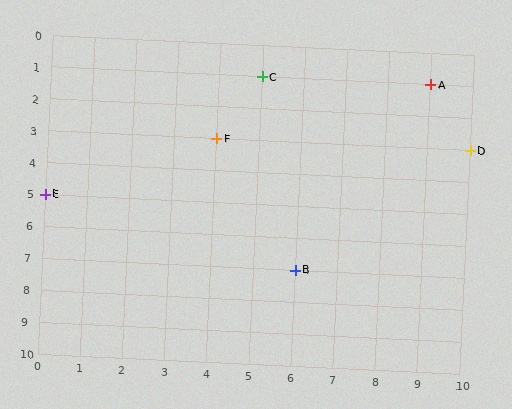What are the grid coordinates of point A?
Point A is at grid coordinates (9, 1).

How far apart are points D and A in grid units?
Points D and A are 1 column and 2 rows apart (about 2.2 grid units diagonally).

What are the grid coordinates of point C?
Point C is at grid coordinates (5, 1).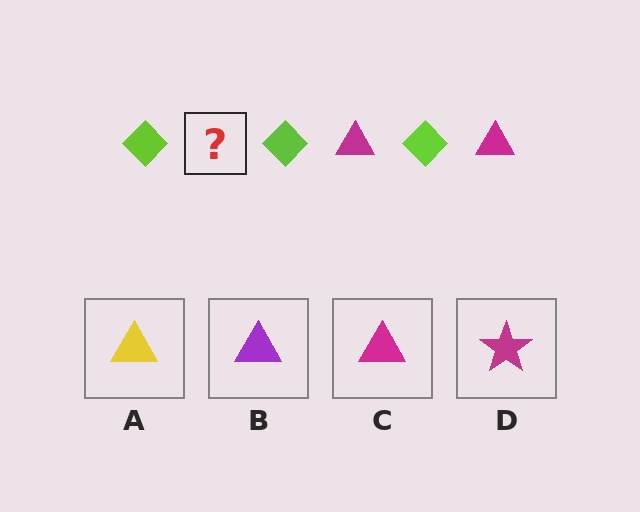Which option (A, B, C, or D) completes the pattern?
C.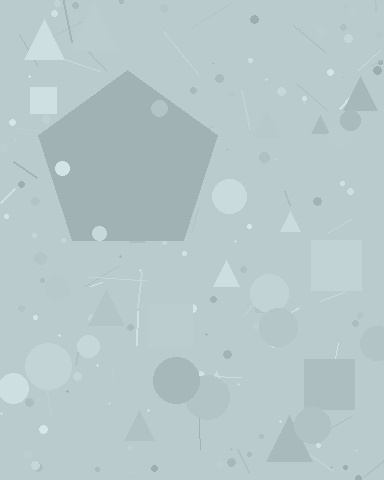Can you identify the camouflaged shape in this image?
The camouflaged shape is a pentagon.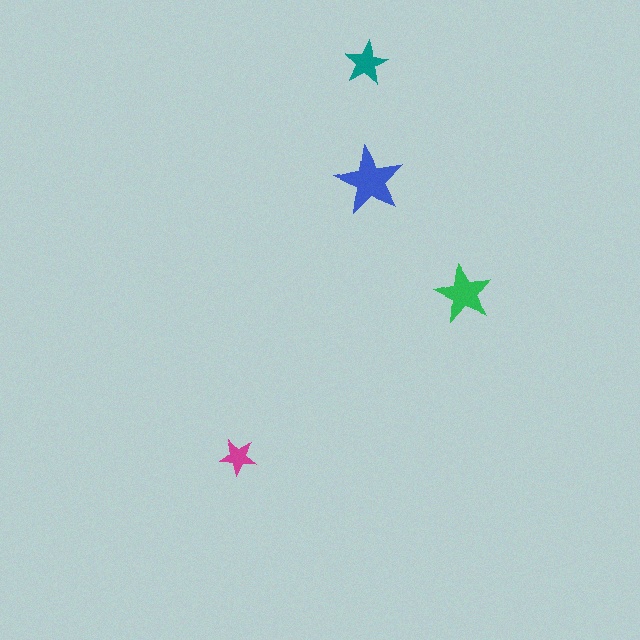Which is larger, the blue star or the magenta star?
The blue one.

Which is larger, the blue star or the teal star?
The blue one.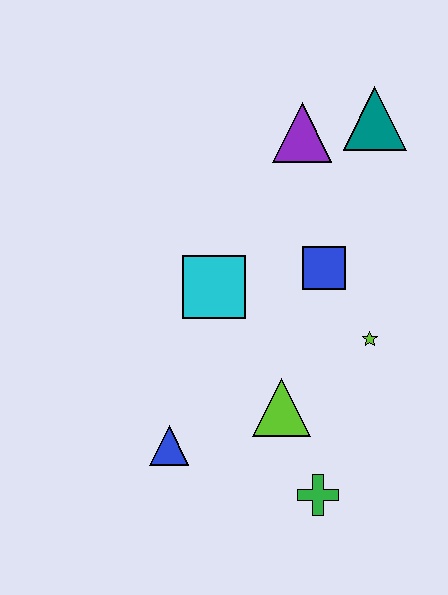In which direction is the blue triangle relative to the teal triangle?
The blue triangle is below the teal triangle.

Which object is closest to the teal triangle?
The purple triangle is closest to the teal triangle.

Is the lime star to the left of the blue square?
No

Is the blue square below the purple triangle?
Yes